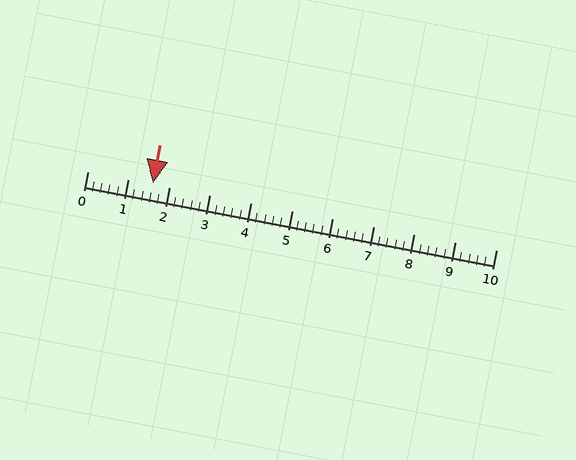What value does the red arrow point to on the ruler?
The red arrow points to approximately 1.6.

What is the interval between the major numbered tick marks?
The major tick marks are spaced 1 units apart.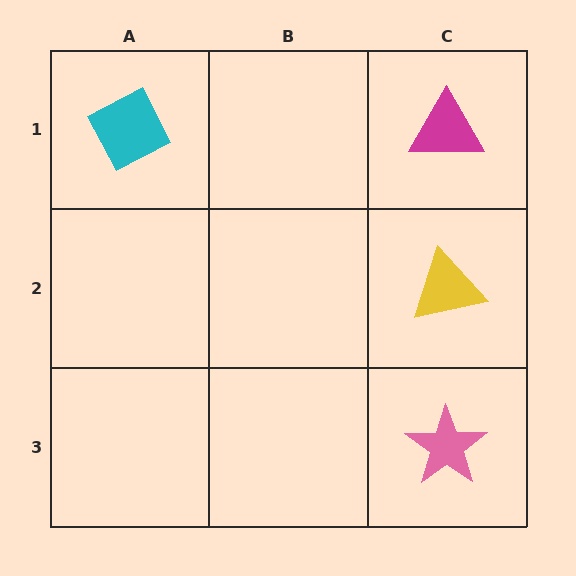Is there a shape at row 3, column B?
No, that cell is empty.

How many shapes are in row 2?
1 shape.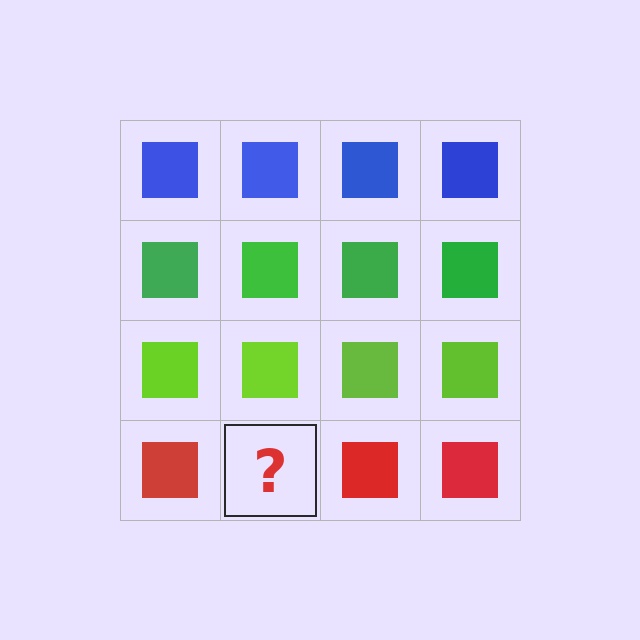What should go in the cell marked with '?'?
The missing cell should contain a red square.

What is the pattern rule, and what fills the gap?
The rule is that each row has a consistent color. The gap should be filled with a red square.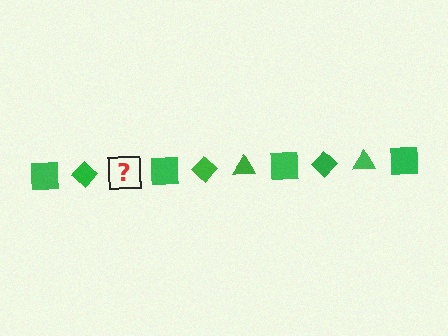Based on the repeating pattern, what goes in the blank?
The blank should be a green triangle.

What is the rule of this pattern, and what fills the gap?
The rule is that the pattern cycles through square, diamond, triangle shapes in green. The gap should be filled with a green triangle.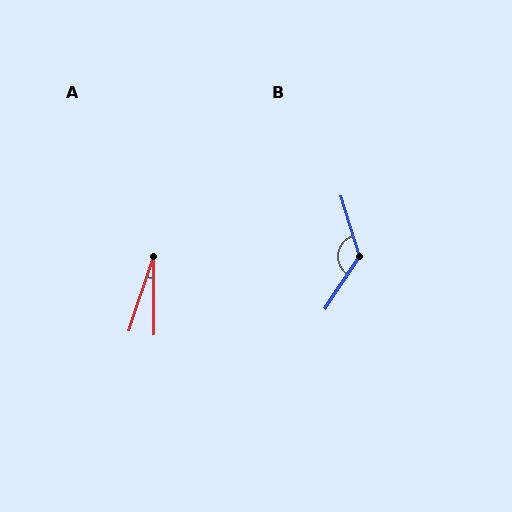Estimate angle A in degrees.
Approximately 19 degrees.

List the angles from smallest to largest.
A (19°), B (129°).